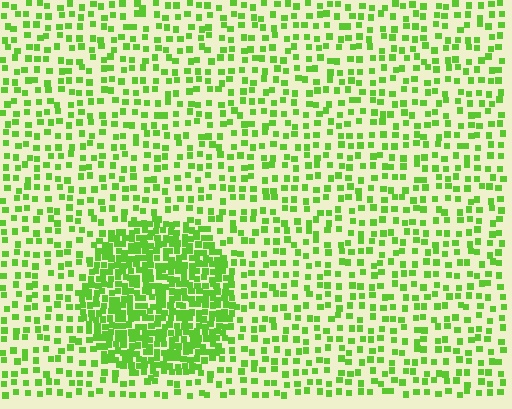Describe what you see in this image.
The image contains small lime elements arranged at two different densities. A circle-shaped region is visible where the elements are more densely packed than the surrounding area.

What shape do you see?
I see a circle.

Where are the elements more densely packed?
The elements are more densely packed inside the circle boundary.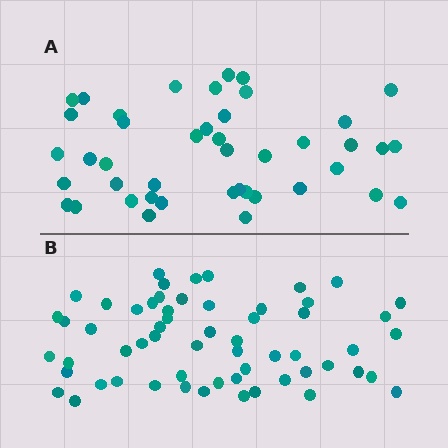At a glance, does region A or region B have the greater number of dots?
Region B (the bottom region) has more dots.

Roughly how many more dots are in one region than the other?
Region B has approximately 15 more dots than region A.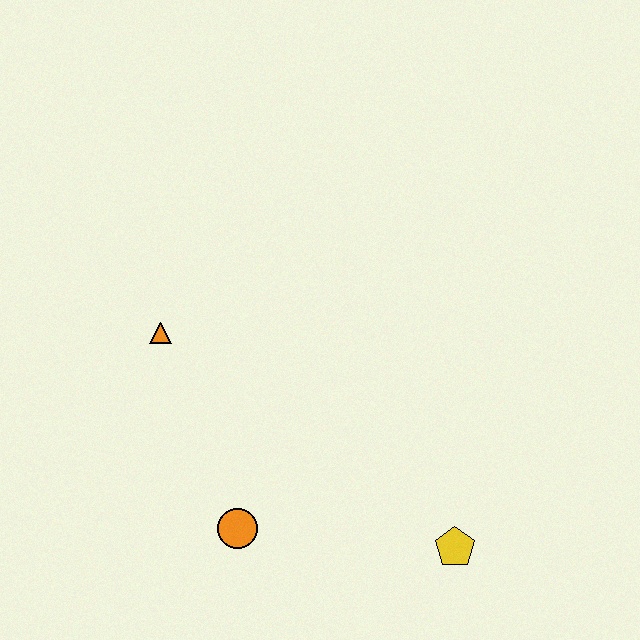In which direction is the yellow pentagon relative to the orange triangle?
The yellow pentagon is to the right of the orange triangle.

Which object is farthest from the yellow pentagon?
The orange triangle is farthest from the yellow pentagon.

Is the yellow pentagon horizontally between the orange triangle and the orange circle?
No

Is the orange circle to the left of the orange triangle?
No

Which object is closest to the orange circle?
The orange triangle is closest to the orange circle.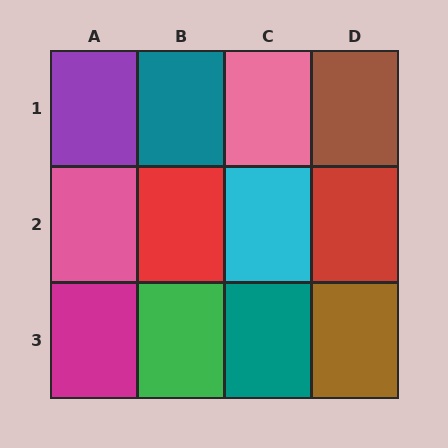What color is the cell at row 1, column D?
Brown.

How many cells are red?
2 cells are red.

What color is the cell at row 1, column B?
Teal.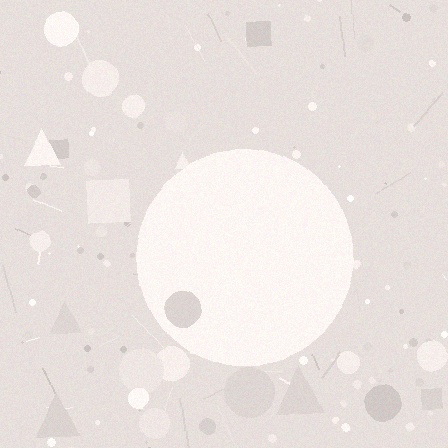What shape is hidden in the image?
A circle is hidden in the image.